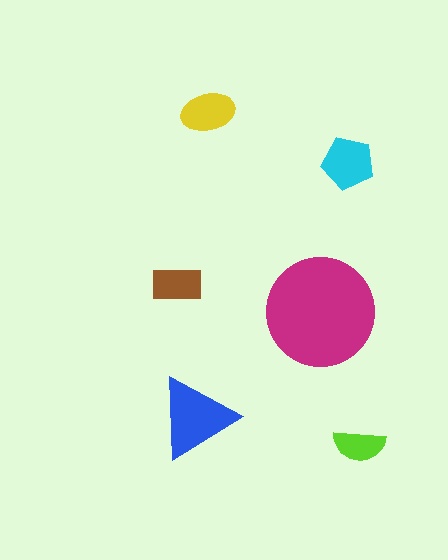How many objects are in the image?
There are 6 objects in the image.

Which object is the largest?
The magenta circle.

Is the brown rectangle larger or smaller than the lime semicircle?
Larger.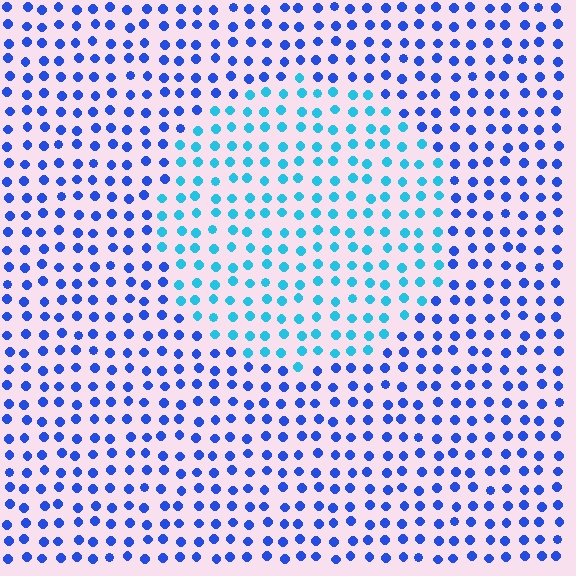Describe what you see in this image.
The image is filled with small blue elements in a uniform arrangement. A circle-shaped region is visible where the elements are tinted to a slightly different hue, forming a subtle color boundary.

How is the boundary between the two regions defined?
The boundary is defined purely by a slight shift in hue (about 38 degrees). Spacing, size, and orientation are identical on both sides.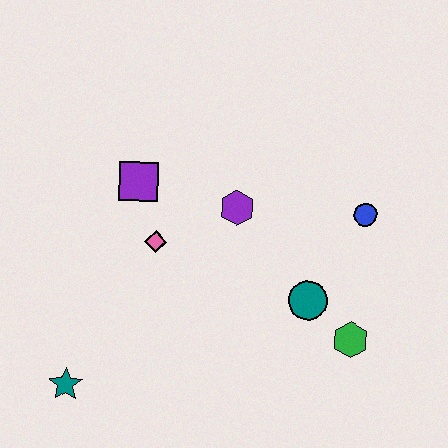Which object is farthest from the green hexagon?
The teal star is farthest from the green hexagon.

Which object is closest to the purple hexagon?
The pink diamond is closest to the purple hexagon.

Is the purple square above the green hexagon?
Yes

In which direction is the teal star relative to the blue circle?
The teal star is to the left of the blue circle.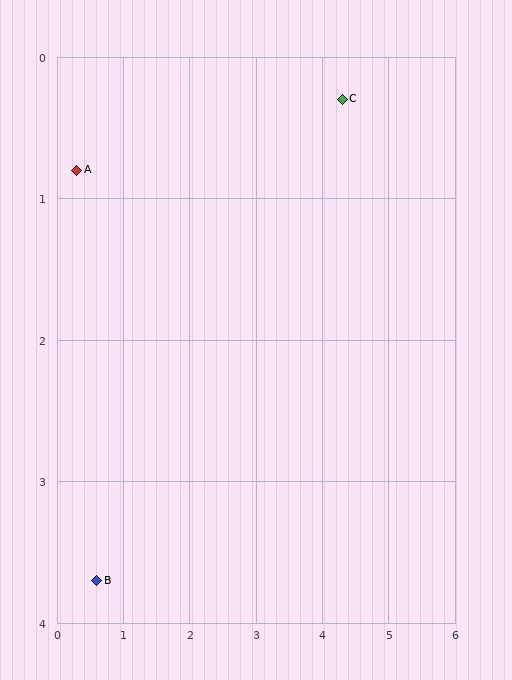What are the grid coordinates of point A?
Point A is at approximately (0.3, 0.8).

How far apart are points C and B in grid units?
Points C and B are about 5.0 grid units apart.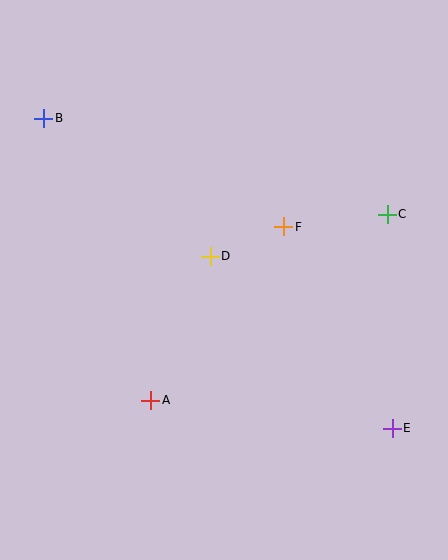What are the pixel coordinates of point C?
Point C is at (387, 214).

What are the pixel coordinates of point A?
Point A is at (151, 400).